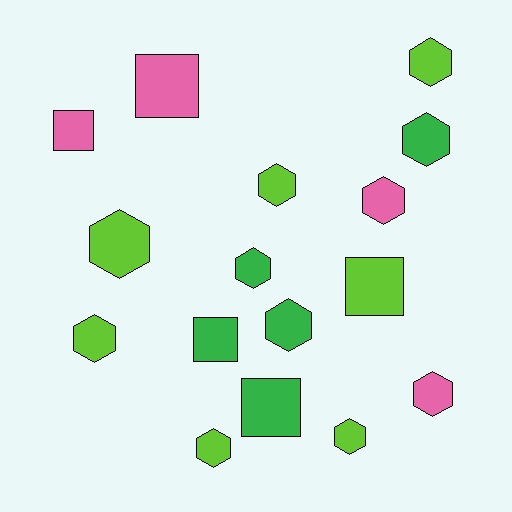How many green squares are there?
There are 2 green squares.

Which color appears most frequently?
Lime, with 7 objects.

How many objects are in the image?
There are 16 objects.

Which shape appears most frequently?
Hexagon, with 11 objects.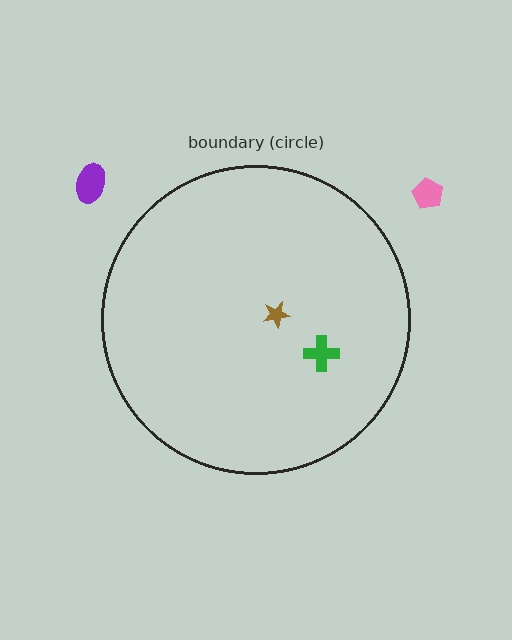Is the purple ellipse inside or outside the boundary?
Outside.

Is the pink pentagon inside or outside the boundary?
Outside.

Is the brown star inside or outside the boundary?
Inside.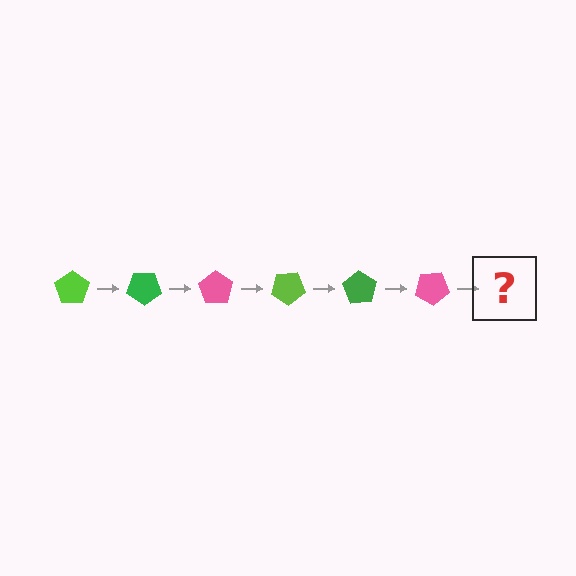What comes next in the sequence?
The next element should be a lime pentagon, rotated 210 degrees from the start.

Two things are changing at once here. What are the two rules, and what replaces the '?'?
The two rules are that it rotates 35 degrees each step and the color cycles through lime, green, and pink. The '?' should be a lime pentagon, rotated 210 degrees from the start.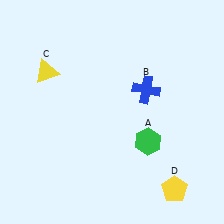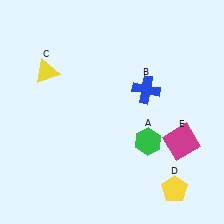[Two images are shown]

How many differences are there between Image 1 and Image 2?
There is 1 difference between the two images.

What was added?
A magenta square (E) was added in Image 2.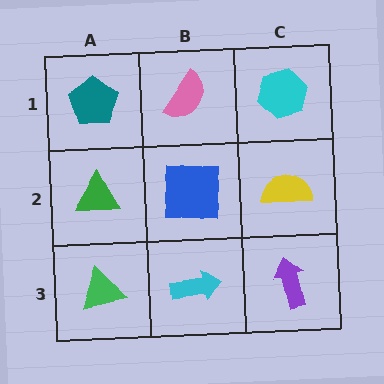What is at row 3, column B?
A cyan arrow.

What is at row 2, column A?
A green triangle.